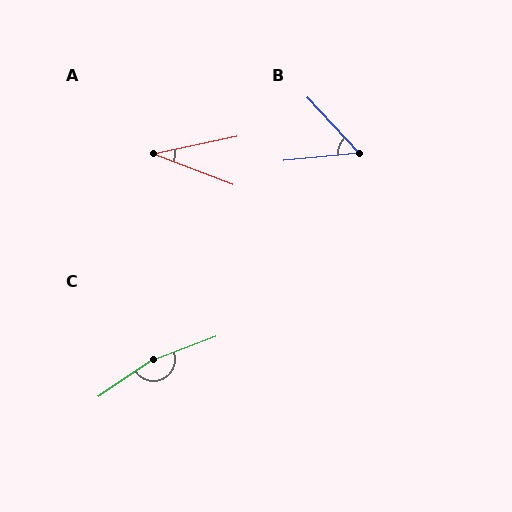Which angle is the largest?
C, at approximately 167 degrees.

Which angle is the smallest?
A, at approximately 33 degrees.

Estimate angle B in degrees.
Approximately 53 degrees.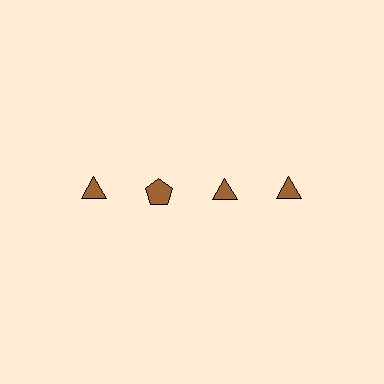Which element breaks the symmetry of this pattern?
The brown pentagon in the top row, second from left column breaks the symmetry. All other shapes are brown triangles.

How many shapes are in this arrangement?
There are 4 shapes arranged in a grid pattern.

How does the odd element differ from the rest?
It has a different shape: pentagon instead of triangle.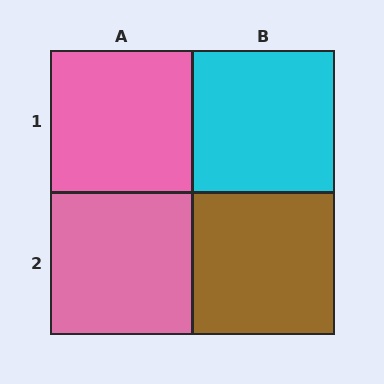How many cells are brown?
1 cell is brown.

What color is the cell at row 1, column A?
Pink.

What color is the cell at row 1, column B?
Cyan.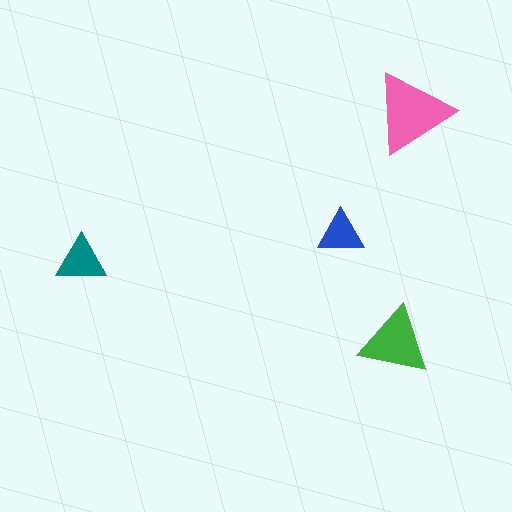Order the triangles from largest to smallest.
the pink one, the green one, the teal one, the blue one.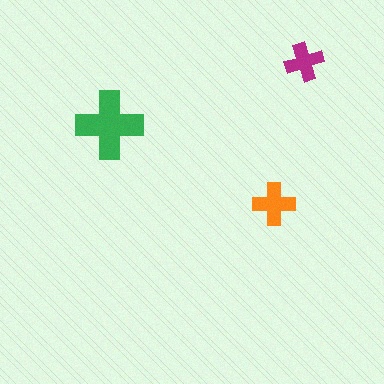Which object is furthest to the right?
The magenta cross is rightmost.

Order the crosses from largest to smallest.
the green one, the orange one, the magenta one.